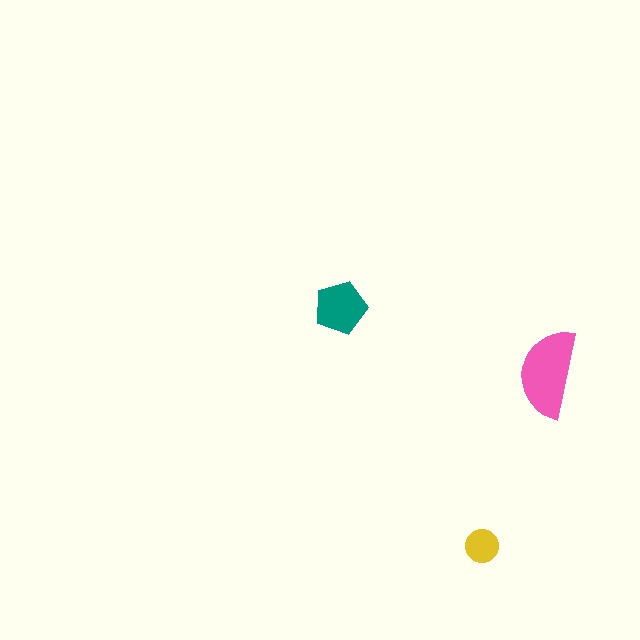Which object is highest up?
The teal pentagon is topmost.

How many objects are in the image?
There are 3 objects in the image.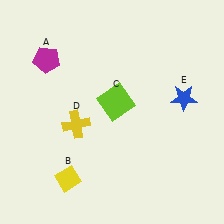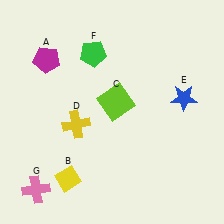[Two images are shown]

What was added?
A green pentagon (F), a pink cross (G) were added in Image 2.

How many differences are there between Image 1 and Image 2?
There are 2 differences between the two images.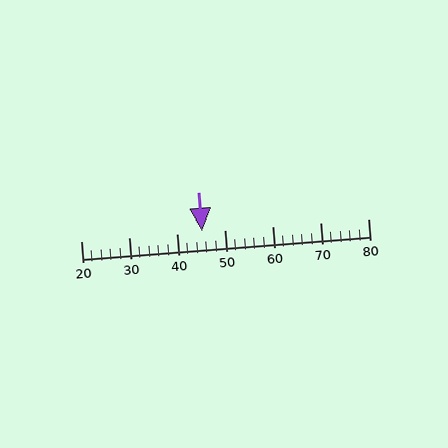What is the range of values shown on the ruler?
The ruler shows values from 20 to 80.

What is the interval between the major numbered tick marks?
The major tick marks are spaced 10 units apart.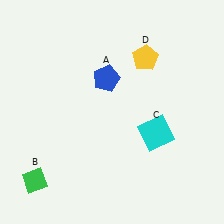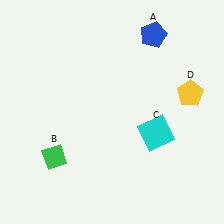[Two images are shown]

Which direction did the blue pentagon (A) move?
The blue pentagon (A) moved right.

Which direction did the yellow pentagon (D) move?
The yellow pentagon (D) moved right.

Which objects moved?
The objects that moved are: the blue pentagon (A), the green diamond (B), the yellow pentagon (D).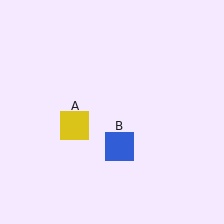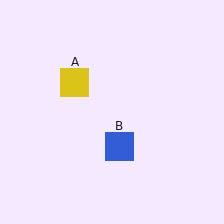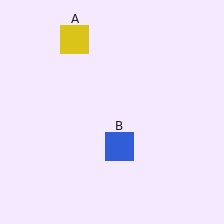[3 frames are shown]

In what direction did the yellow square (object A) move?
The yellow square (object A) moved up.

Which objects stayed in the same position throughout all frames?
Blue square (object B) remained stationary.